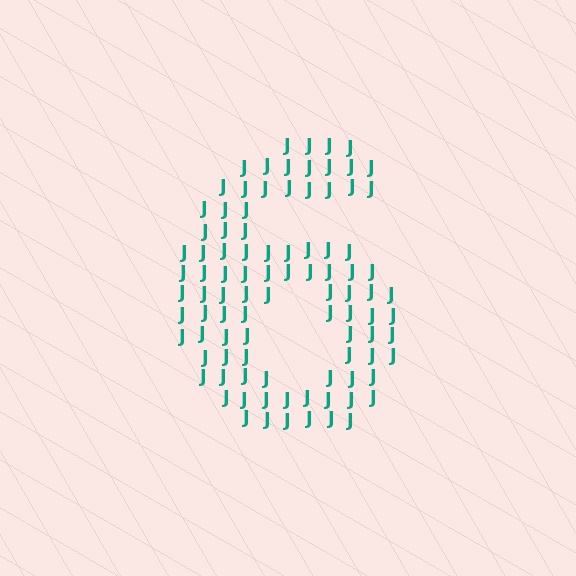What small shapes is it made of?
It is made of small letter J's.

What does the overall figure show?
The overall figure shows the digit 6.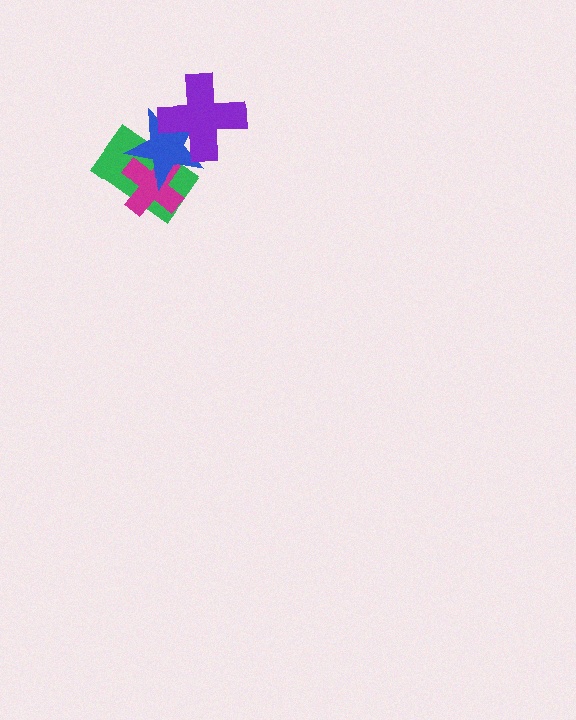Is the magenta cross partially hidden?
Yes, it is partially covered by another shape.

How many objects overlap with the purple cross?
2 objects overlap with the purple cross.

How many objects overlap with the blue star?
3 objects overlap with the blue star.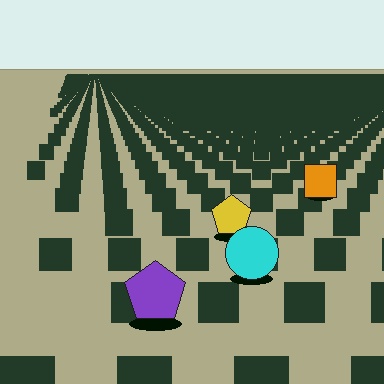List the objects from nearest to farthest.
From nearest to farthest: the purple pentagon, the cyan circle, the yellow pentagon, the orange square.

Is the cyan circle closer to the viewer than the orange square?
Yes. The cyan circle is closer — you can tell from the texture gradient: the ground texture is coarser near it.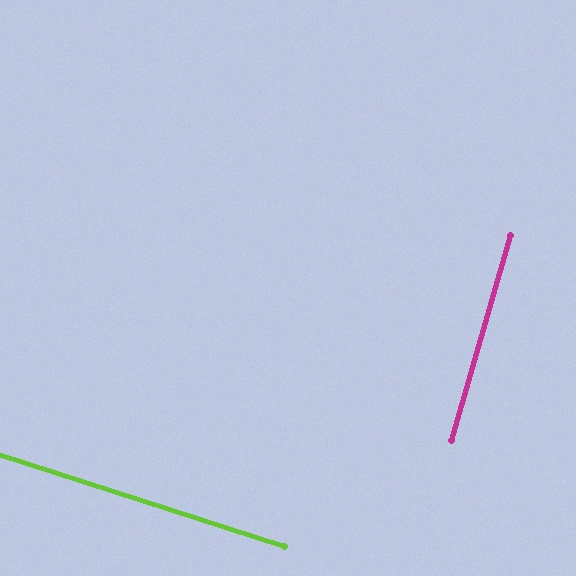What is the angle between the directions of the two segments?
Approximately 88 degrees.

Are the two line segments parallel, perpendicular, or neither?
Perpendicular — they meet at approximately 88°.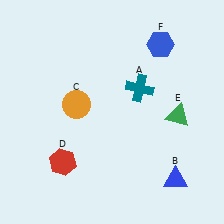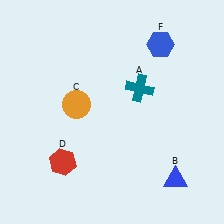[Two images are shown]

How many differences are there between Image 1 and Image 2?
There is 1 difference between the two images.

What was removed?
The green triangle (E) was removed in Image 2.